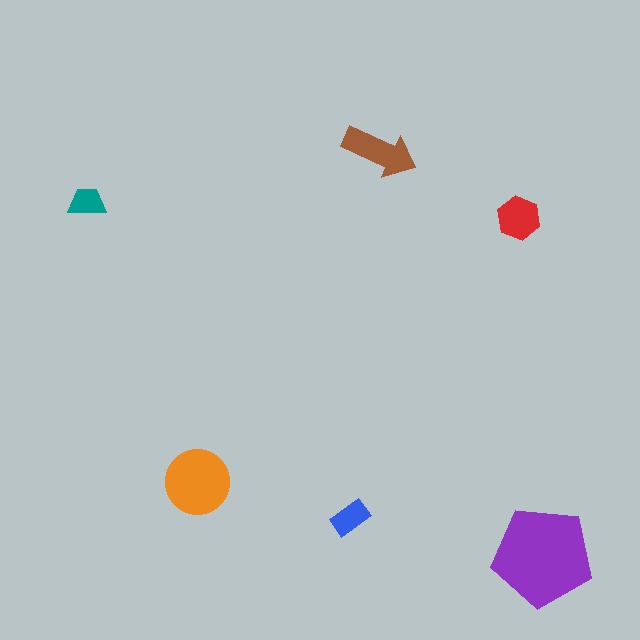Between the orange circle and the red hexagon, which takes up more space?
The orange circle.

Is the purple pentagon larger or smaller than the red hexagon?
Larger.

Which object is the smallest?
The teal trapezoid.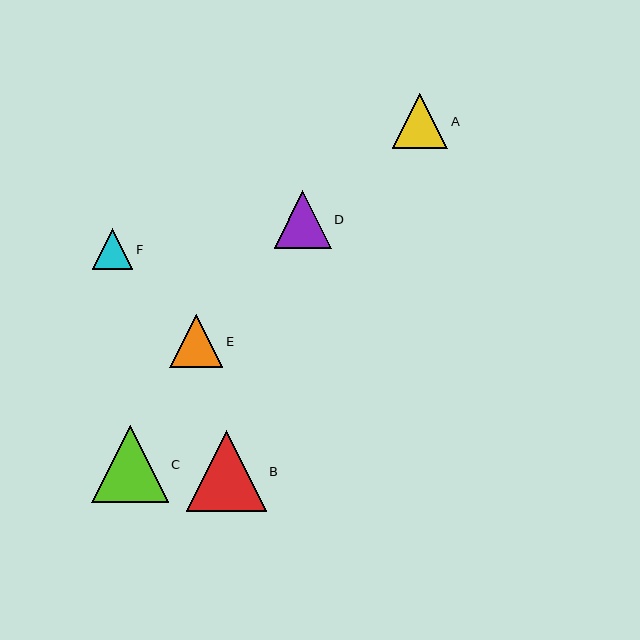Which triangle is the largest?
Triangle B is the largest with a size of approximately 80 pixels.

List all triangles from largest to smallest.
From largest to smallest: B, C, D, A, E, F.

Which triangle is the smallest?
Triangle F is the smallest with a size of approximately 41 pixels.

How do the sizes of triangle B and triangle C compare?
Triangle B and triangle C are approximately the same size.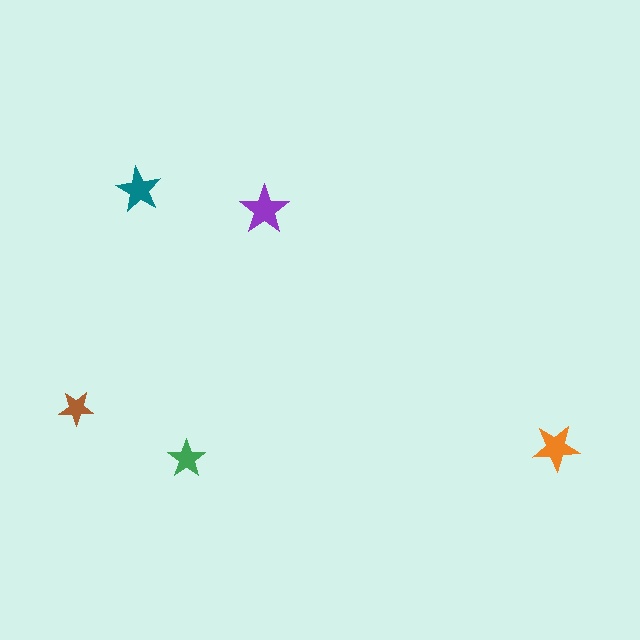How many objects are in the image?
There are 5 objects in the image.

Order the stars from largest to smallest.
the purple one, the orange one, the teal one, the green one, the brown one.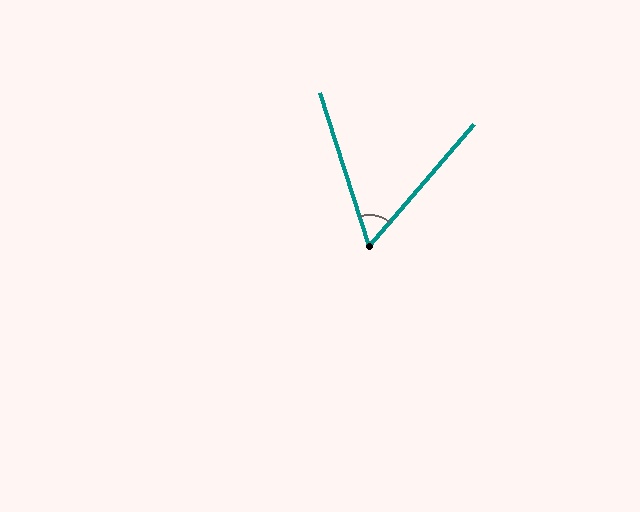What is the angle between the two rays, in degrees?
Approximately 58 degrees.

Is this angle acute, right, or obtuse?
It is acute.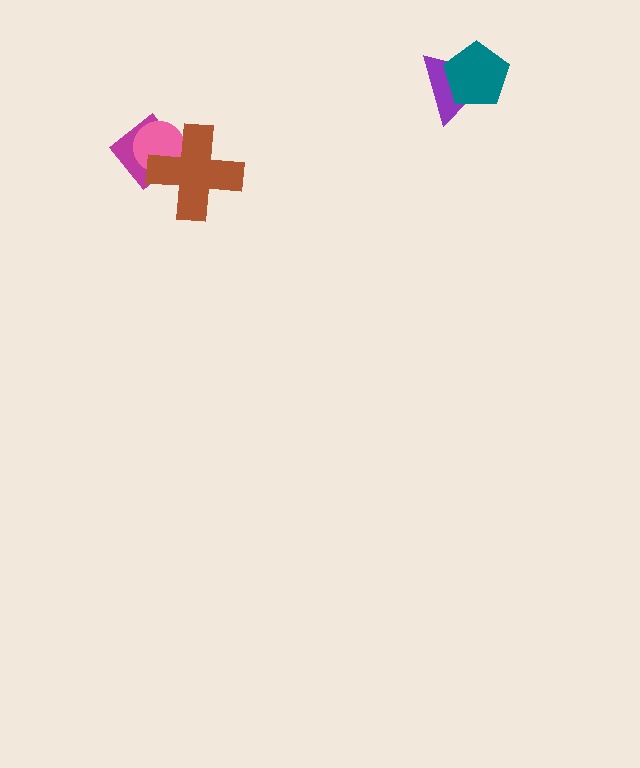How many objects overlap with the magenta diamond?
2 objects overlap with the magenta diamond.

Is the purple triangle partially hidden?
Yes, it is partially covered by another shape.